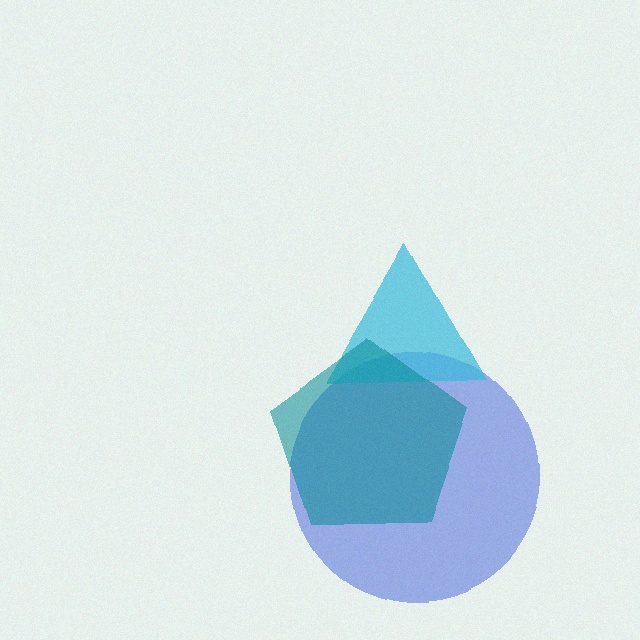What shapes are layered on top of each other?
The layered shapes are: a blue circle, a cyan triangle, a teal pentagon.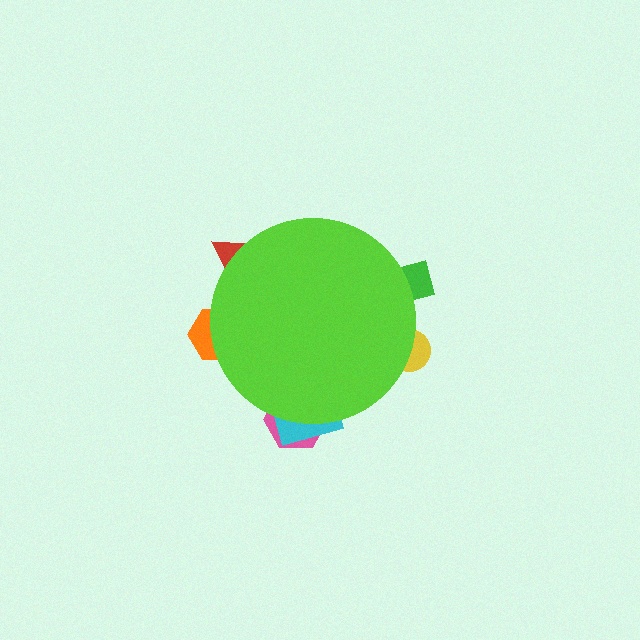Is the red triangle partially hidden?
Yes, the red triangle is partially hidden behind the lime circle.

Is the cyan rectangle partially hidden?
Yes, the cyan rectangle is partially hidden behind the lime circle.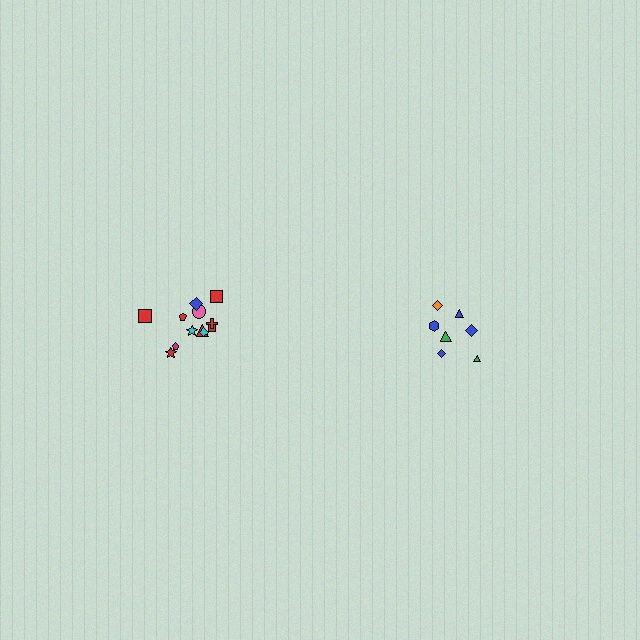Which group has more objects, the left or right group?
The left group.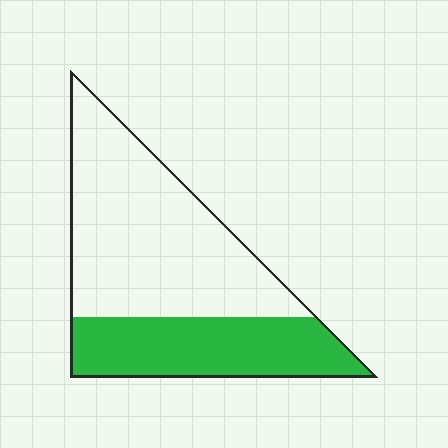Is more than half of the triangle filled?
No.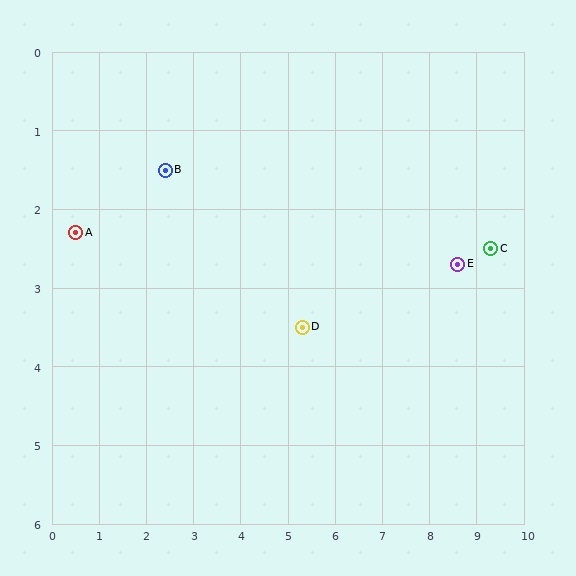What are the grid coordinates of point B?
Point B is at approximately (2.4, 1.5).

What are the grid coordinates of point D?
Point D is at approximately (5.3, 3.5).